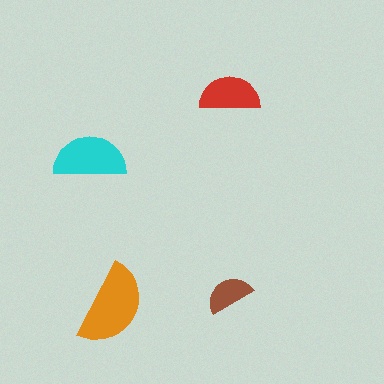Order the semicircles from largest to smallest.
the orange one, the cyan one, the red one, the brown one.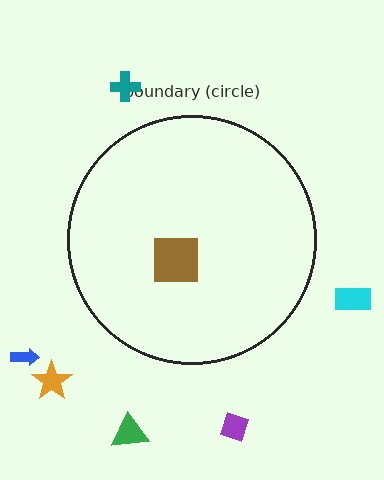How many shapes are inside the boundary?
1 inside, 6 outside.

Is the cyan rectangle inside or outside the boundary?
Outside.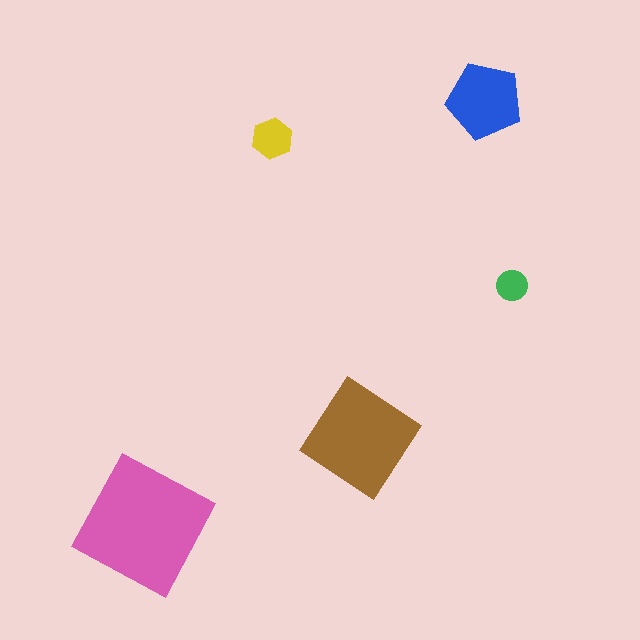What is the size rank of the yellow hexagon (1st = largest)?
4th.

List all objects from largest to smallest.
The pink square, the brown diamond, the blue pentagon, the yellow hexagon, the green circle.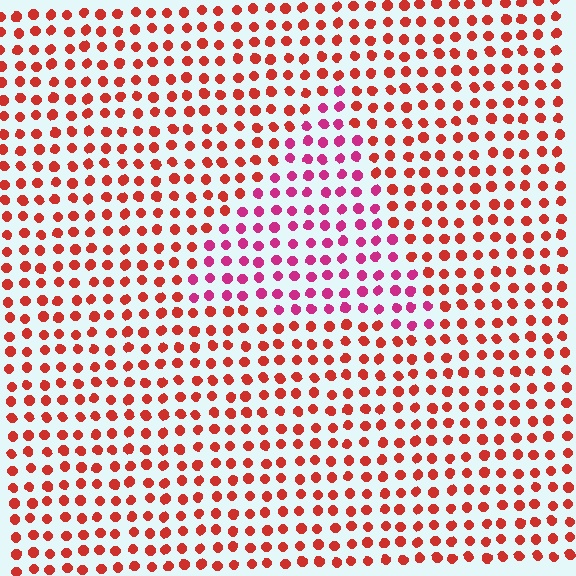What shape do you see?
I see a triangle.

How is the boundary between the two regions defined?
The boundary is defined purely by a slight shift in hue (about 37 degrees). Spacing, size, and orientation are identical on both sides.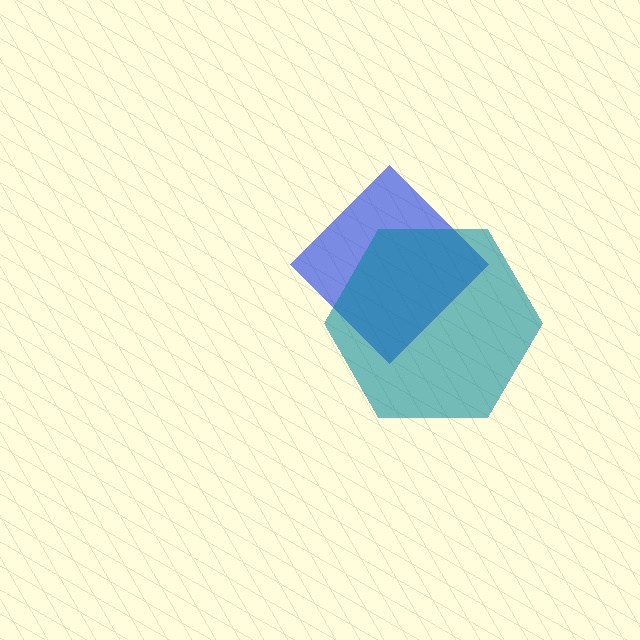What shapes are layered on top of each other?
The layered shapes are: a blue diamond, a teal hexagon.